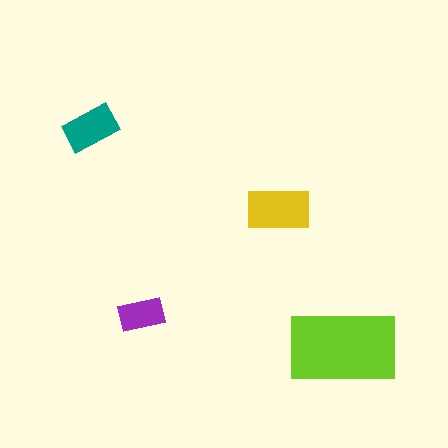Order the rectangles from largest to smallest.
the lime one, the yellow one, the teal one, the purple one.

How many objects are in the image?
There are 4 objects in the image.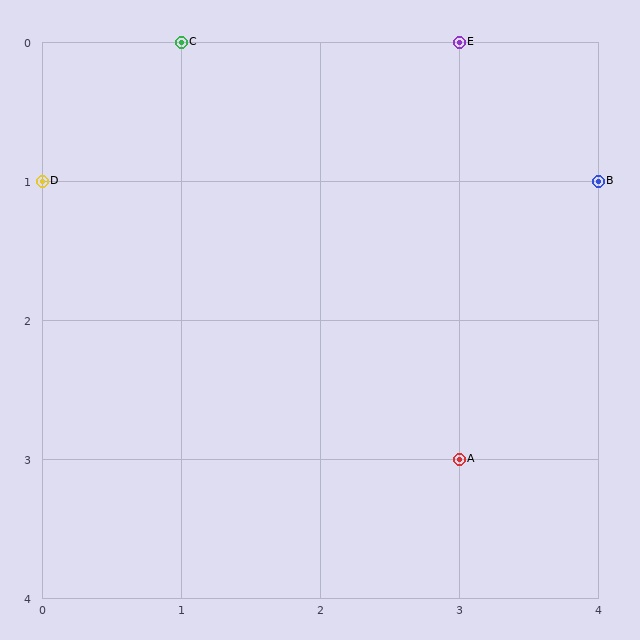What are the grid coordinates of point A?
Point A is at grid coordinates (3, 3).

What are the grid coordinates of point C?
Point C is at grid coordinates (1, 0).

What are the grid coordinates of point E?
Point E is at grid coordinates (3, 0).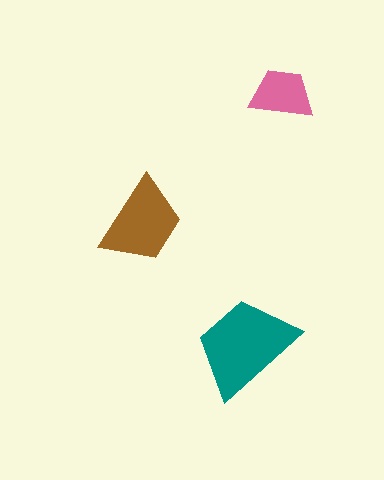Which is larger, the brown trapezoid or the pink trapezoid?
The brown one.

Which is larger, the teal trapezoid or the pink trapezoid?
The teal one.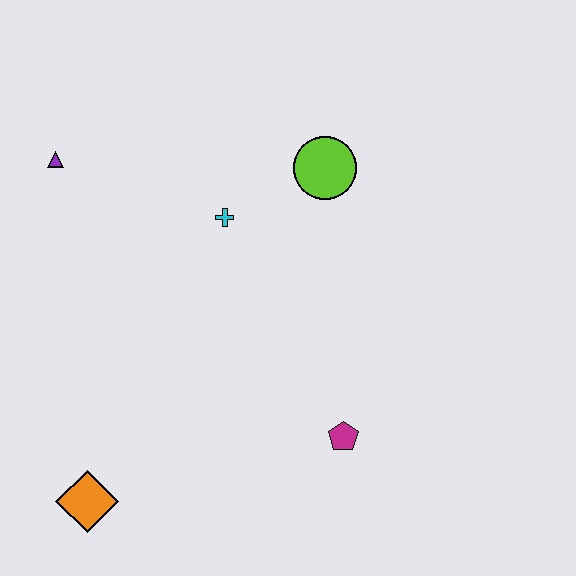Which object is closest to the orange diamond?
The magenta pentagon is closest to the orange diamond.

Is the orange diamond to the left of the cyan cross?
Yes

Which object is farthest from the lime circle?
The orange diamond is farthest from the lime circle.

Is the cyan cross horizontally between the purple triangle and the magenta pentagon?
Yes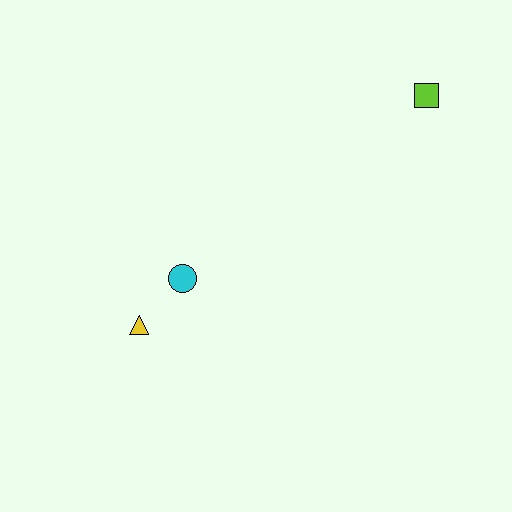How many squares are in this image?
There is 1 square.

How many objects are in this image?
There are 3 objects.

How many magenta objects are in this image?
There are no magenta objects.